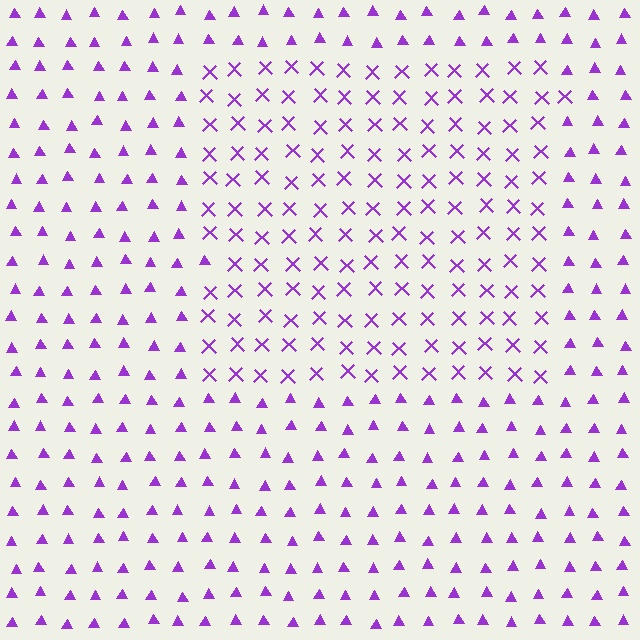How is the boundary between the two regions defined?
The boundary is defined by a change in element shape: X marks inside vs. triangles outside. All elements share the same color and spacing.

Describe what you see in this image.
The image is filled with small purple elements arranged in a uniform grid. A rectangle-shaped region contains X marks, while the surrounding area contains triangles. The boundary is defined purely by the change in element shape.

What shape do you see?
I see a rectangle.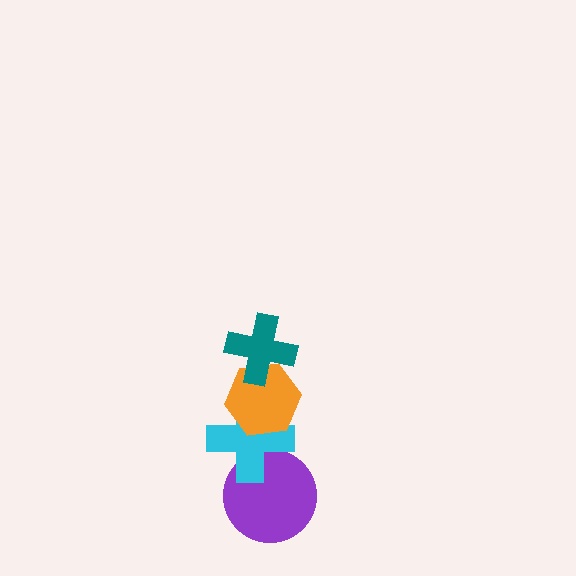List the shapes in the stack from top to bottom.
From top to bottom: the teal cross, the orange hexagon, the cyan cross, the purple circle.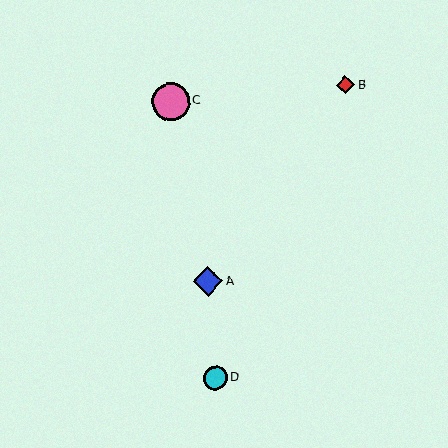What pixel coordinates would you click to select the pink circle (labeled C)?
Click at (171, 102) to select the pink circle C.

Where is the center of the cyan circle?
The center of the cyan circle is at (215, 378).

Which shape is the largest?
The pink circle (labeled C) is the largest.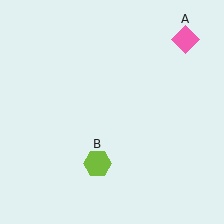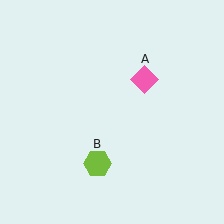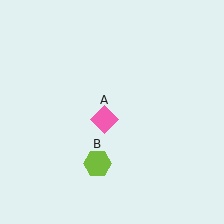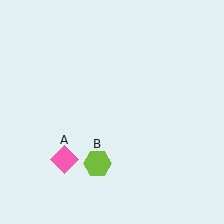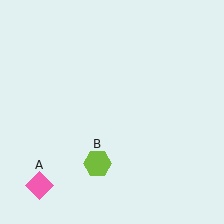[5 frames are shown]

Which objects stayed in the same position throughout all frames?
Lime hexagon (object B) remained stationary.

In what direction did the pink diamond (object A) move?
The pink diamond (object A) moved down and to the left.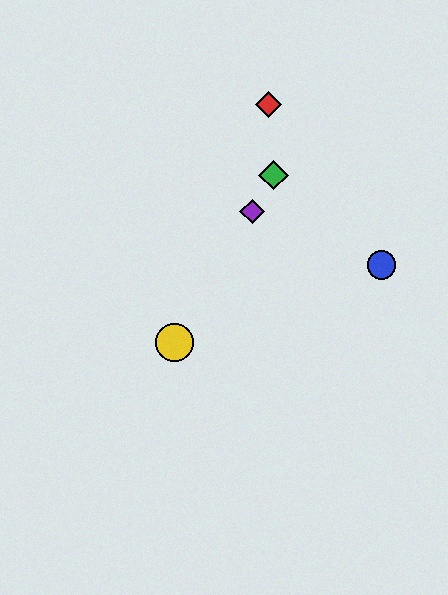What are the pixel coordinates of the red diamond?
The red diamond is at (269, 104).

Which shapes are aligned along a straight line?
The green diamond, the yellow circle, the purple diamond are aligned along a straight line.